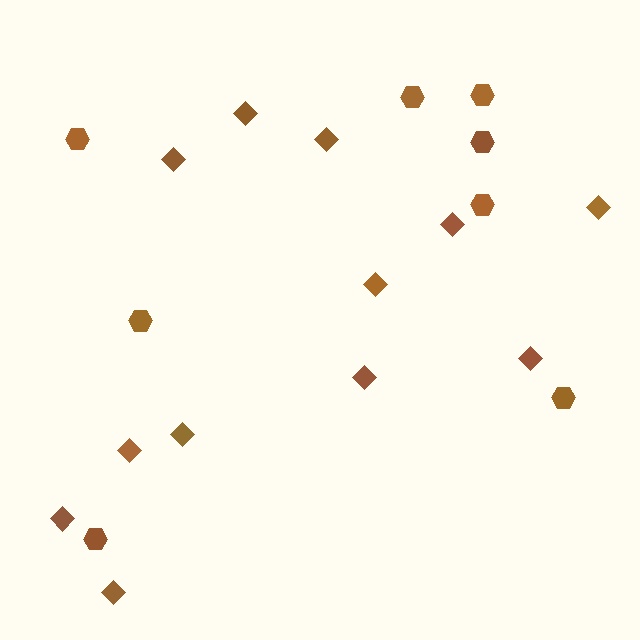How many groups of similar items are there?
There are 2 groups: one group of hexagons (8) and one group of diamonds (12).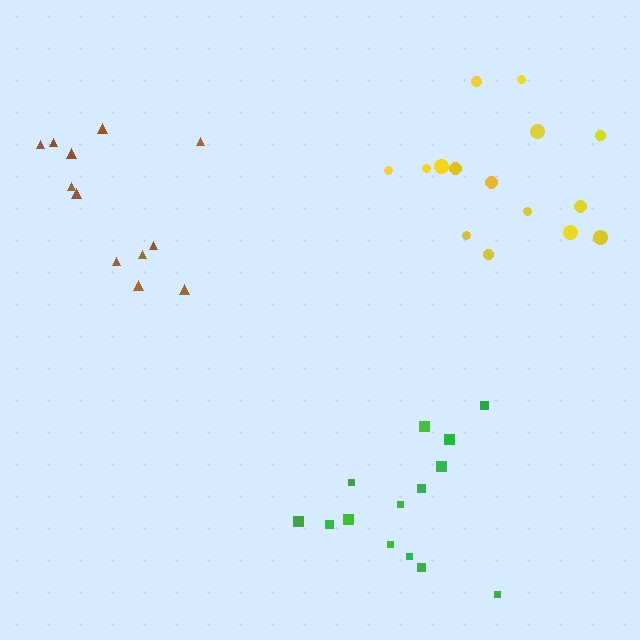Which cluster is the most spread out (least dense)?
Yellow.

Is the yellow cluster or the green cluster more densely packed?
Green.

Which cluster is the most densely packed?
Green.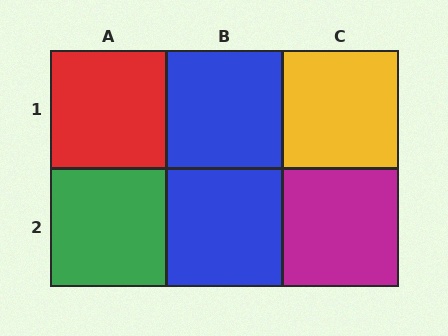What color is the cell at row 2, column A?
Green.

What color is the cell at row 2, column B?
Blue.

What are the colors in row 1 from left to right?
Red, blue, yellow.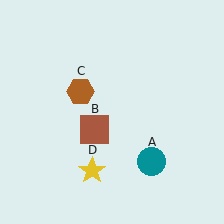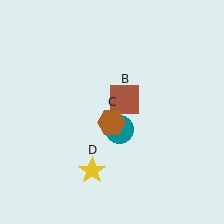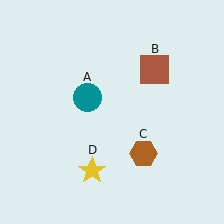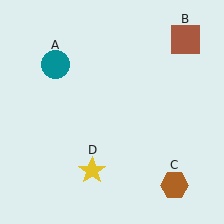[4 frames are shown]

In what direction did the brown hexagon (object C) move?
The brown hexagon (object C) moved down and to the right.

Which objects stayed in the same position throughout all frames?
Yellow star (object D) remained stationary.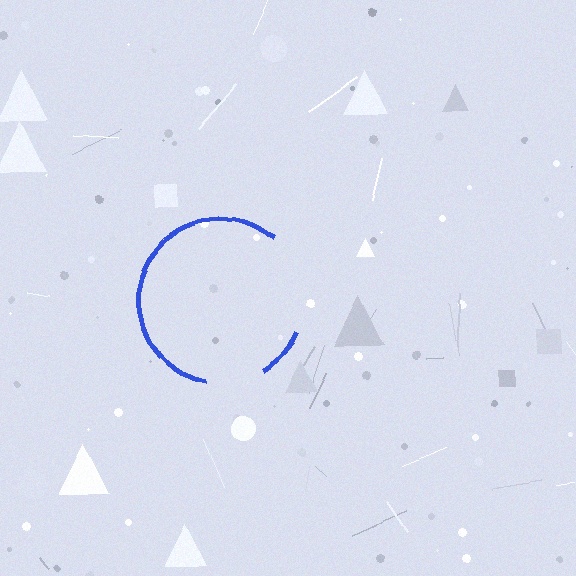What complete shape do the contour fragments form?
The contour fragments form a circle.